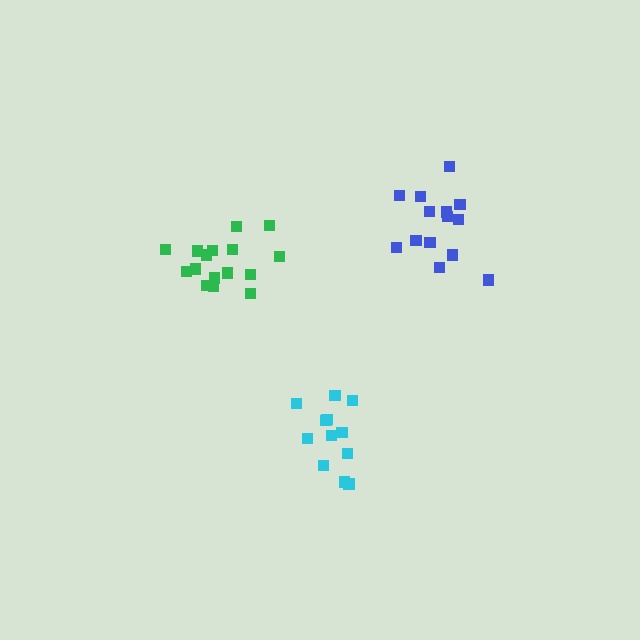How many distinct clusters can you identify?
There are 3 distinct clusters.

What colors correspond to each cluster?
The clusters are colored: green, cyan, blue.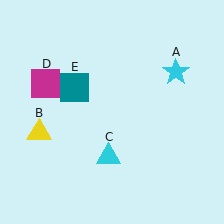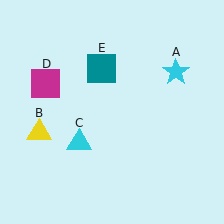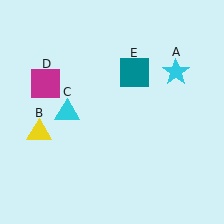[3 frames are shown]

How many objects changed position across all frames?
2 objects changed position: cyan triangle (object C), teal square (object E).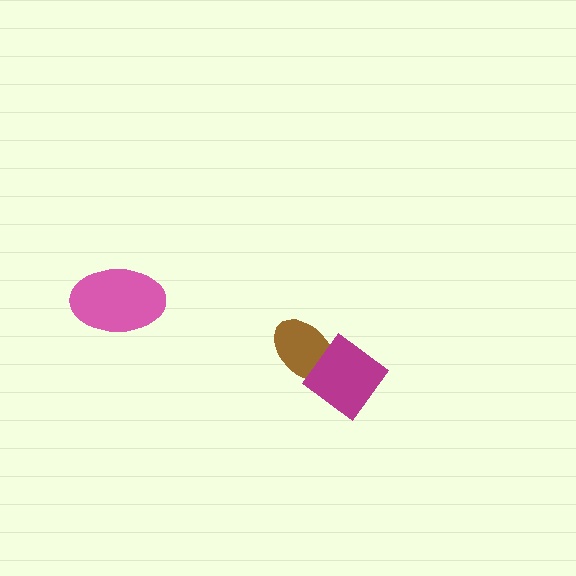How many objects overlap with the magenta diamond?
1 object overlaps with the magenta diamond.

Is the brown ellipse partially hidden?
Yes, it is partially covered by another shape.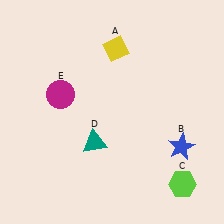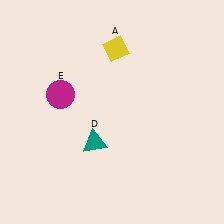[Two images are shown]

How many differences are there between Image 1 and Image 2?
There are 2 differences between the two images.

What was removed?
The lime hexagon (C), the blue star (B) were removed in Image 2.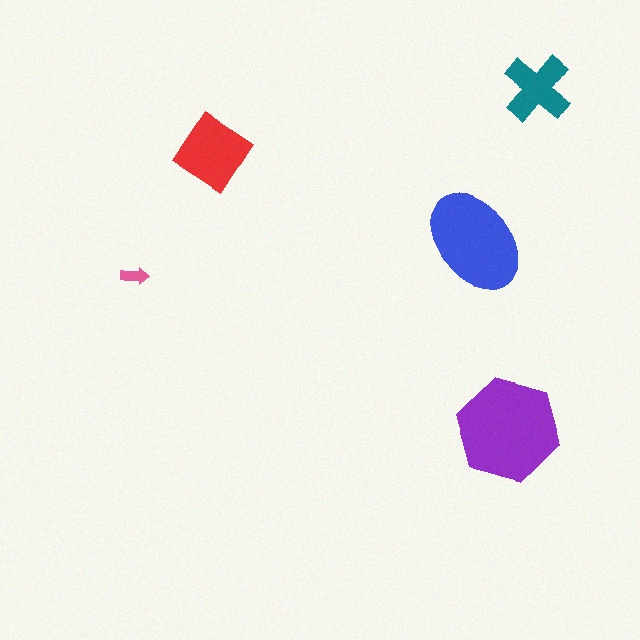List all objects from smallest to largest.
The pink arrow, the teal cross, the red diamond, the blue ellipse, the purple hexagon.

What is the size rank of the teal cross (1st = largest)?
4th.